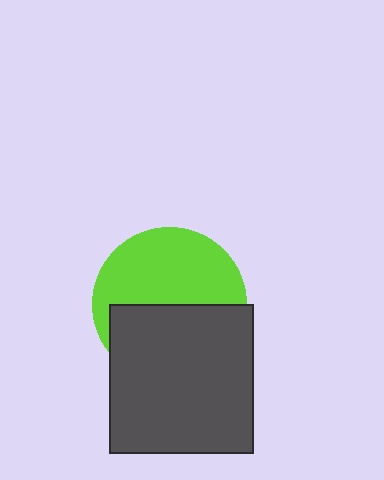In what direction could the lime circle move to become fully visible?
The lime circle could move up. That would shift it out from behind the dark gray rectangle entirely.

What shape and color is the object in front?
The object in front is a dark gray rectangle.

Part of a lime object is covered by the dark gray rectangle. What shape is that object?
It is a circle.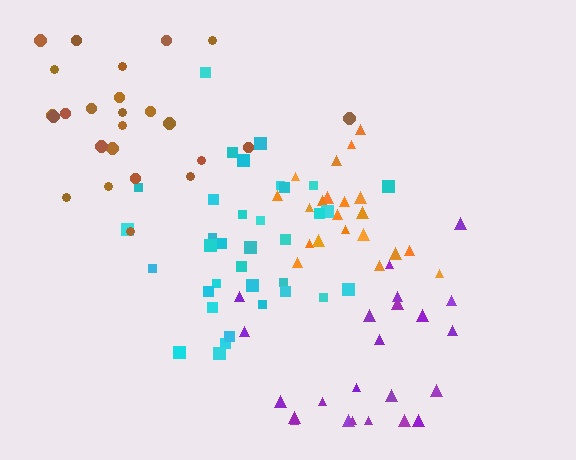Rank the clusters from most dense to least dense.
orange, cyan, brown, purple.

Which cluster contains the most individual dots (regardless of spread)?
Cyan (35).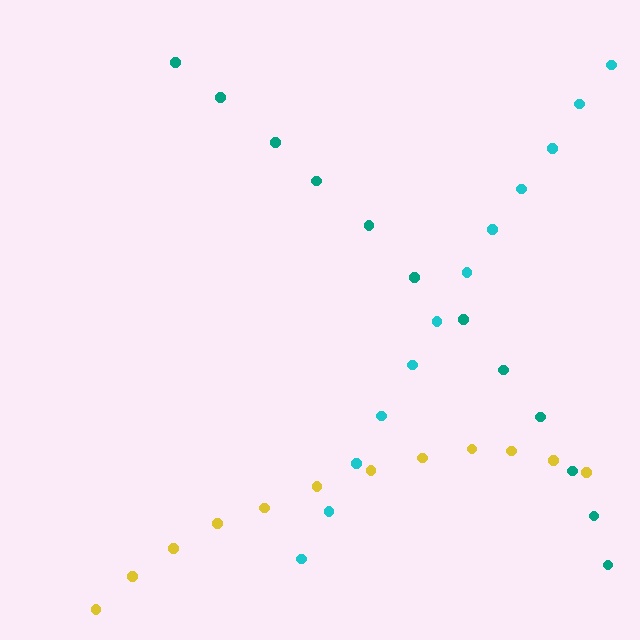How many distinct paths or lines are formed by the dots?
There are 3 distinct paths.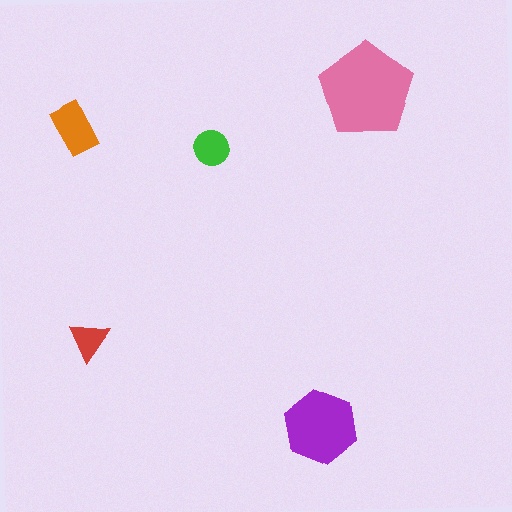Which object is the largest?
The pink pentagon.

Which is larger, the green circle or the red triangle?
The green circle.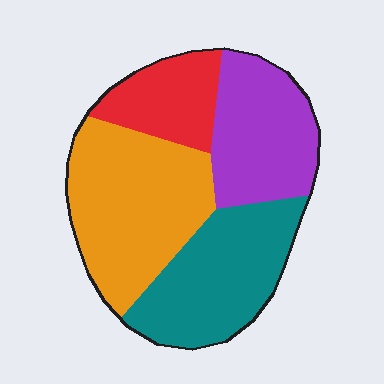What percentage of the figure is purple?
Purple covers 24% of the figure.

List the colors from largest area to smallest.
From largest to smallest: orange, teal, purple, red.